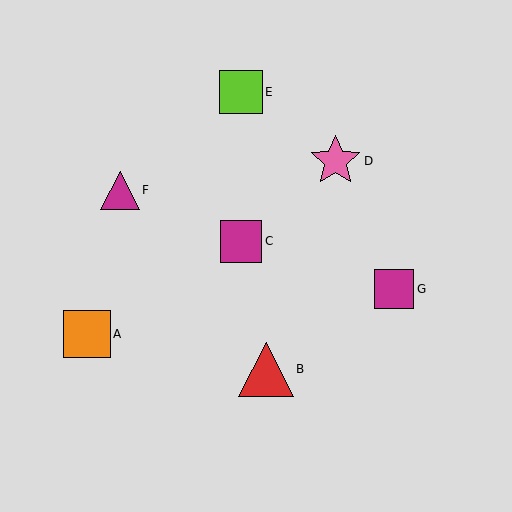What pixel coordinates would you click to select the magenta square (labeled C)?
Click at (241, 241) to select the magenta square C.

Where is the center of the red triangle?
The center of the red triangle is at (266, 369).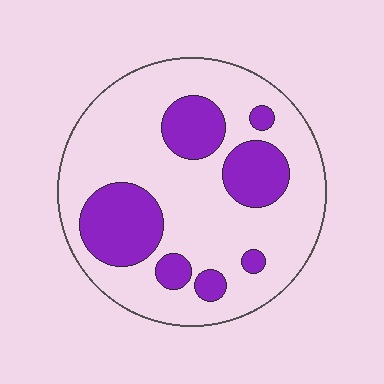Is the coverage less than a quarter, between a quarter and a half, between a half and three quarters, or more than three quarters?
Between a quarter and a half.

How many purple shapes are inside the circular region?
7.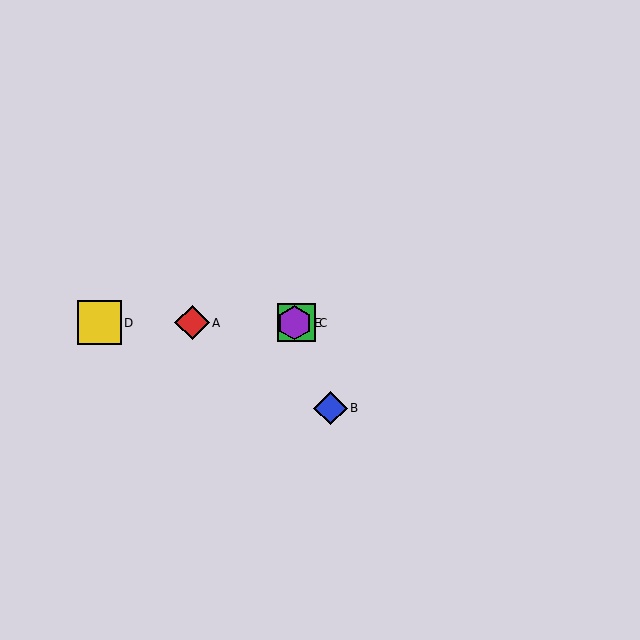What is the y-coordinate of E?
Object E is at y≈323.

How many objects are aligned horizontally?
4 objects (A, C, D, E) are aligned horizontally.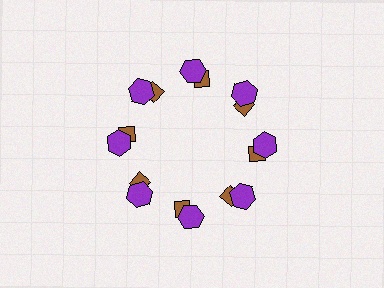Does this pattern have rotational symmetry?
Yes, this pattern has 8-fold rotational symmetry. It looks the same after rotating 45 degrees around the center.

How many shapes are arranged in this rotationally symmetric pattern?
There are 16 shapes, arranged in 8 groups of 2.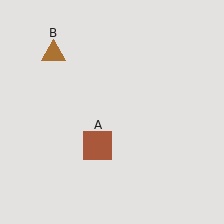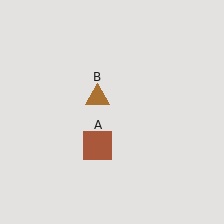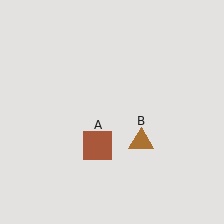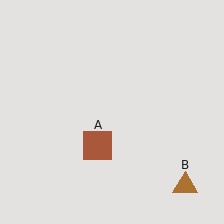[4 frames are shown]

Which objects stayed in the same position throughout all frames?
Brown square (object A) remained stationary.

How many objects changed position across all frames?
1 object changed position: brown triangle (object B).